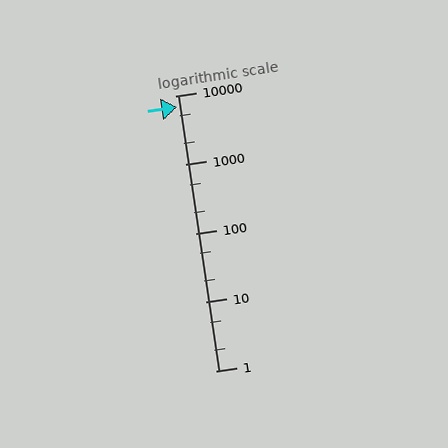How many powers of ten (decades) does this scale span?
The scale spans 4 decades, from 1 to 10000.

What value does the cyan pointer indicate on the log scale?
The pointer indicates approximately 6800.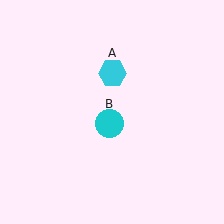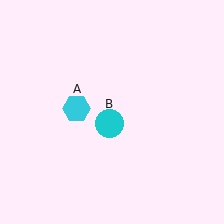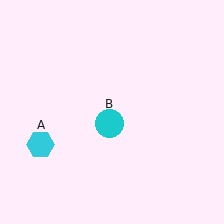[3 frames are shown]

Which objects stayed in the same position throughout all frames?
Cyan circle (object B) remained stationary.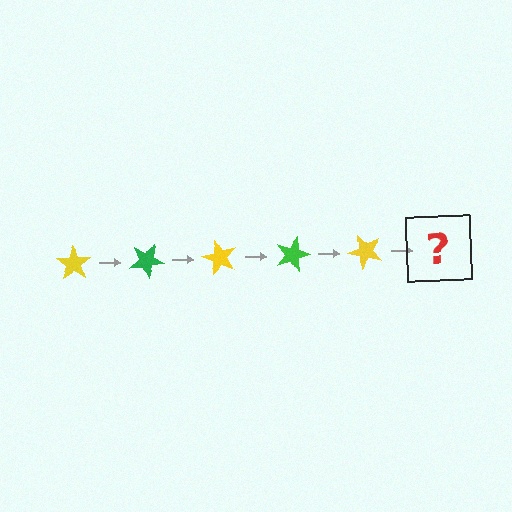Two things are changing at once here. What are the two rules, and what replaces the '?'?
The two rules are that it rotates 30 degrees each step and the color cycles through yellow and green. The '?' should be a green star, rotated 150 degrees from the start.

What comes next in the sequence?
The next element should be a green star, rotated 150 degrees from the start.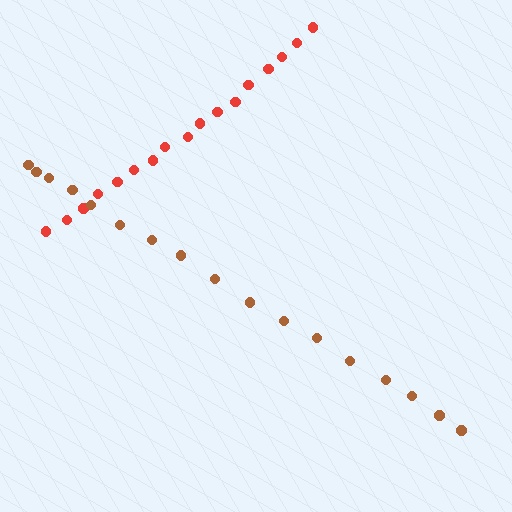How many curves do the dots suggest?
There are 2 distinct paths.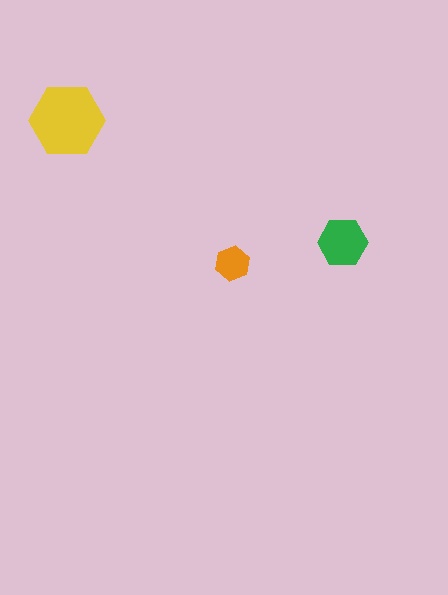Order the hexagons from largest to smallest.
the yellow one, the green one, the orange one.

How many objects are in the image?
There are 3 objects in the image.